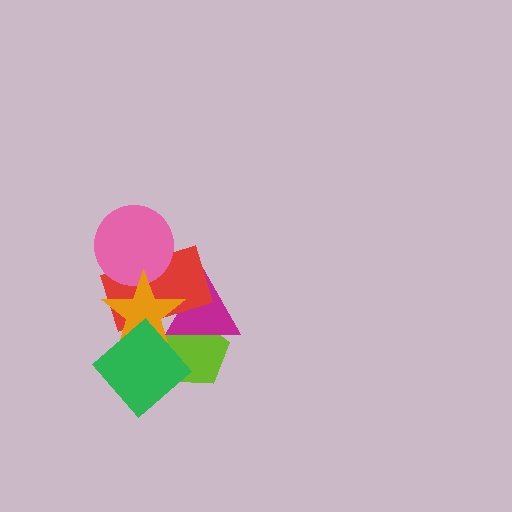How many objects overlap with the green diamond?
2 objects overlap with the green diamond.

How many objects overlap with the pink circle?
2 objects overlap with the pink circle.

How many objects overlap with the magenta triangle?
3 objects overlap with the magenta triangle.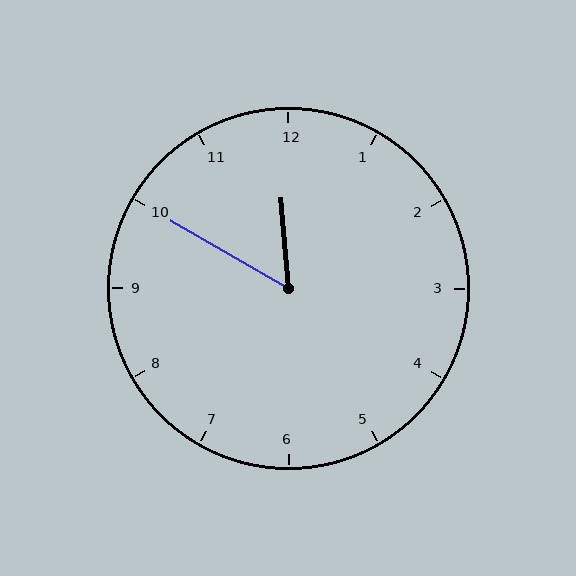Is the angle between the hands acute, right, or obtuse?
It is acute.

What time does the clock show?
11:50.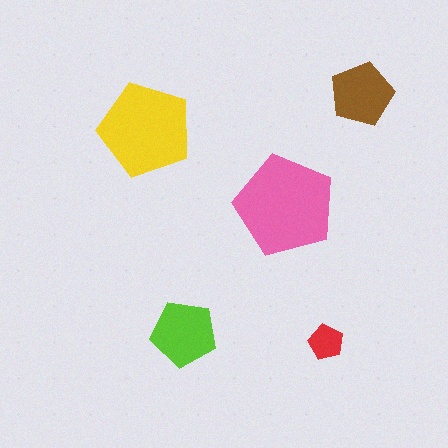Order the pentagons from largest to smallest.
the pink one, the yellow one, the lime one, the brown one, the red one.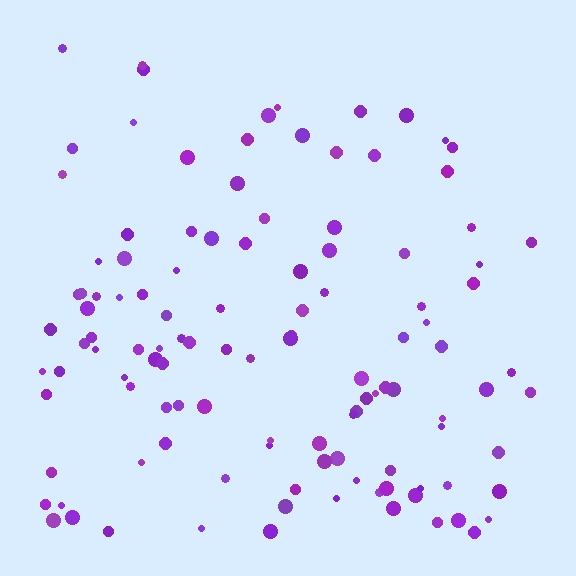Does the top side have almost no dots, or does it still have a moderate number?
Still a moderate number, just noticeably fewer than the bottom.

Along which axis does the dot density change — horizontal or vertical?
Vertical.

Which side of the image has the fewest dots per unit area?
The top.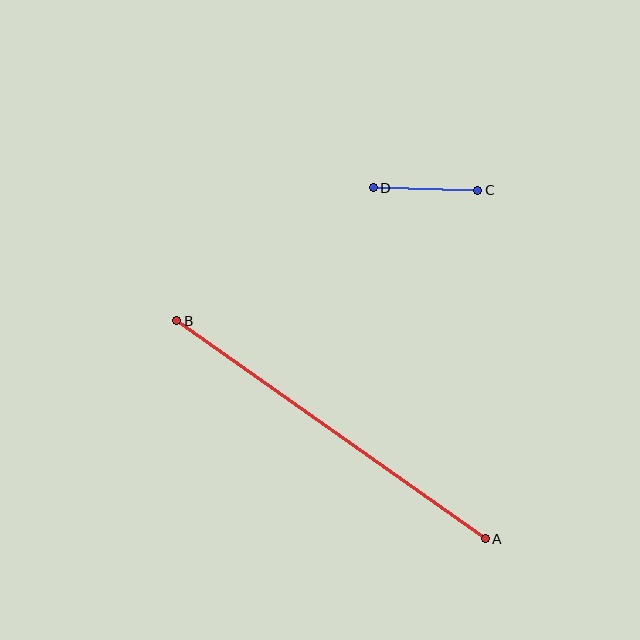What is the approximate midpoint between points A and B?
The midpoint is at approximately (331, 430) pixels.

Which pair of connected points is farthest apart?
Points A and B are farthest apart.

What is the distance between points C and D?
The distance is approximately 104 pixels.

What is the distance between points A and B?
The distance is approximately 378 pixels.